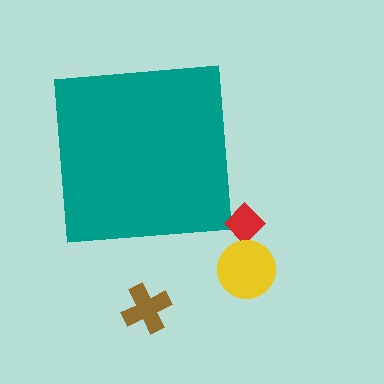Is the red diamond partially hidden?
No, the red diamond is fully visible.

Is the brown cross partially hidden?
No, the brown cross is fully visible.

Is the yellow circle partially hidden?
No, the yellow circle is fully visible.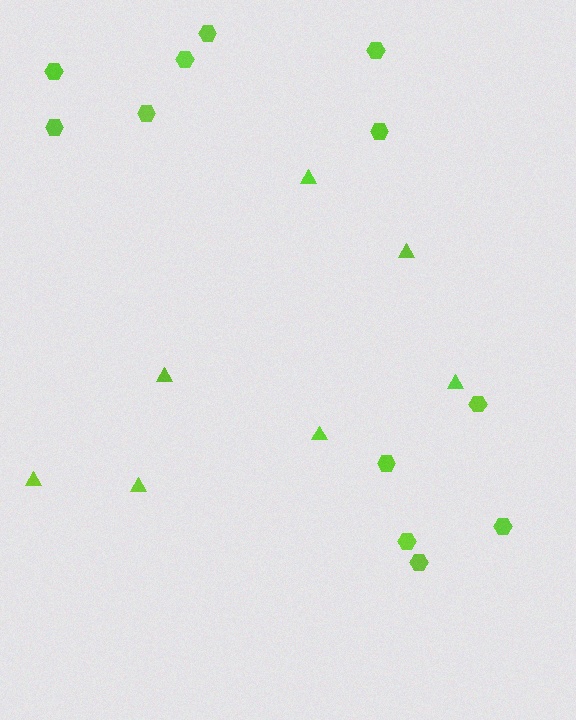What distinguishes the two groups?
There are 2 groups: one group of triangles (7) and one group of hexagons (12).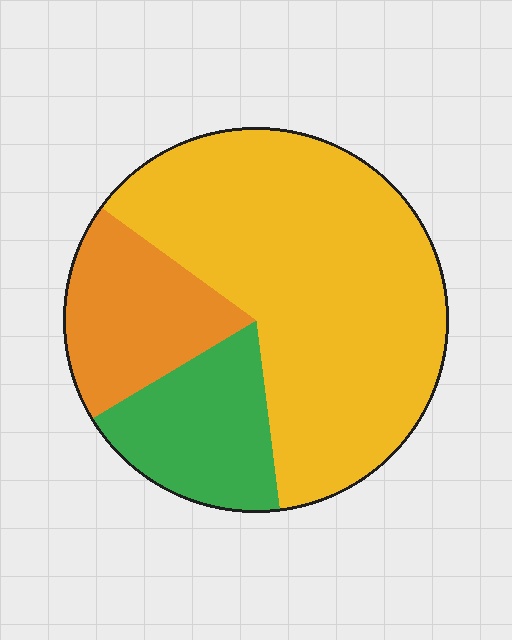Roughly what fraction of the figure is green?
Green takes up about one fifth (1/5) of the figure.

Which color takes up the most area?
Yellow, at roughly 65%.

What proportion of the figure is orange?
Orange takes up about one fifth (1/5) of the figure.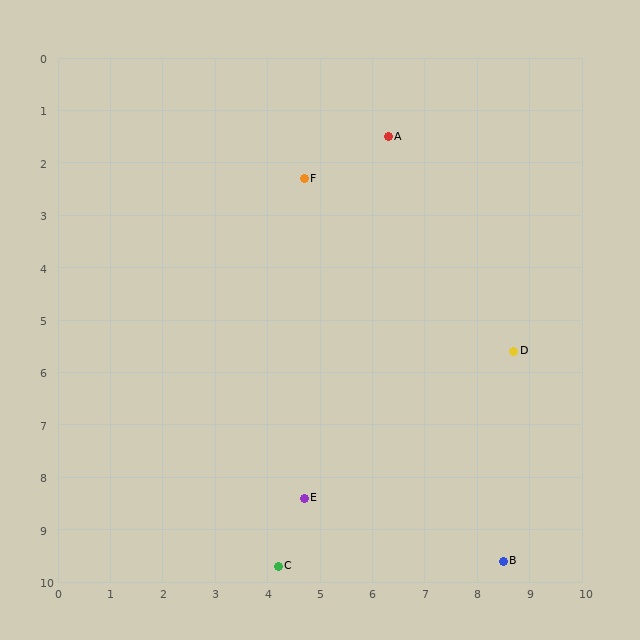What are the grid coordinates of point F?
Point F is at approximately (4.7, 2.3).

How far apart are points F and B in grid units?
Points F and B are about 8.2 grid units apart.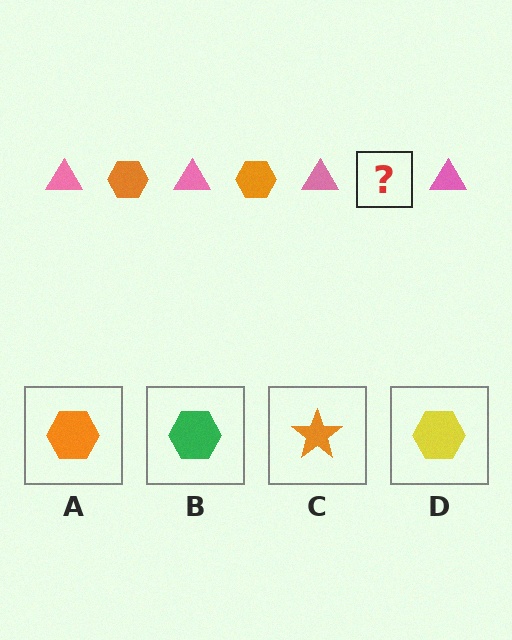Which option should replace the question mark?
Option A.